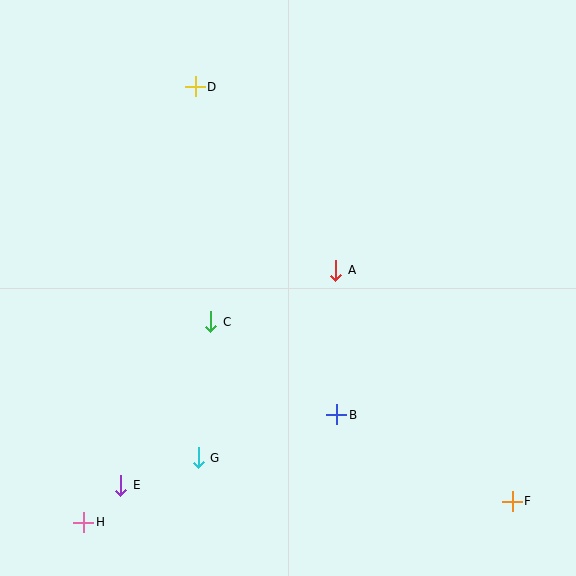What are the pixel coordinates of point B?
Point B is at (337, 415).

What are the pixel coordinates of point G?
Point G is at (198, 458).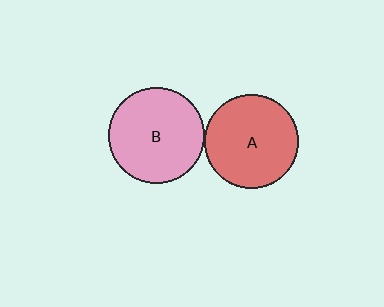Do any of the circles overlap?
No, none of the circles overlap.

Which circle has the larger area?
Circle B (pink).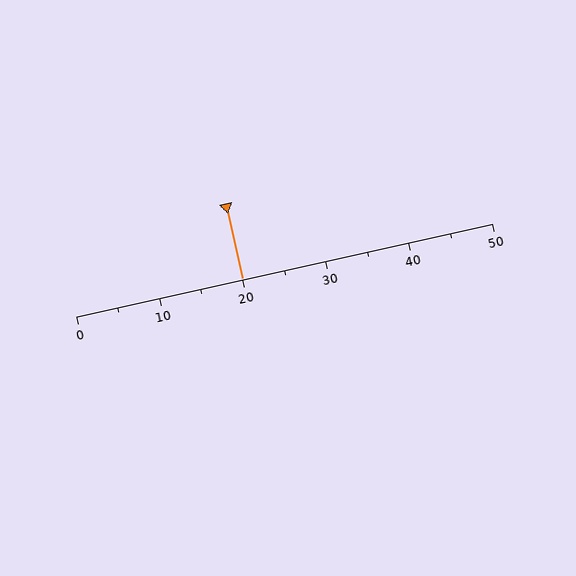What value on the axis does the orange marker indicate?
The marker indicates approximately 20.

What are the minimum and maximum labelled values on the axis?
The axis runs from 0 to 50.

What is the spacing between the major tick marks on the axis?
The major ticks are spaced 10 apart.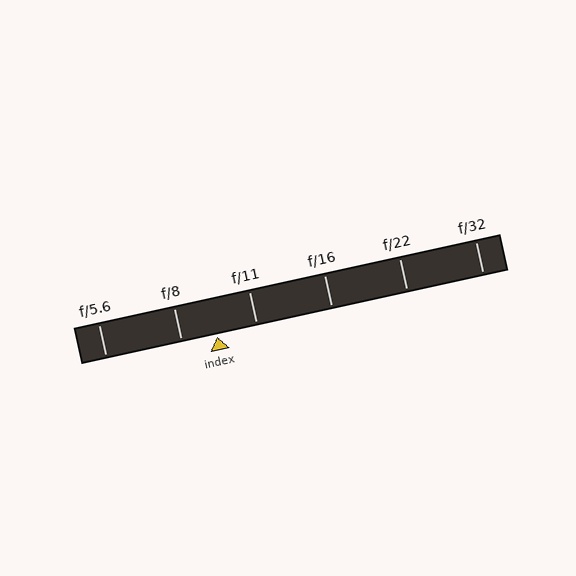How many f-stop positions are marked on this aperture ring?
There are 6 f-stop positions marked.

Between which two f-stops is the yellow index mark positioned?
The index mark is between f/8 and f/11.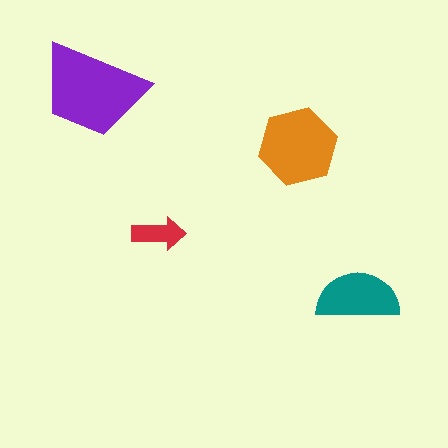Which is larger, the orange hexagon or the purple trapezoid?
The purple trapezoid.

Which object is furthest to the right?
The teal semicircle is rightmost.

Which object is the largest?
The purple trapezoid.